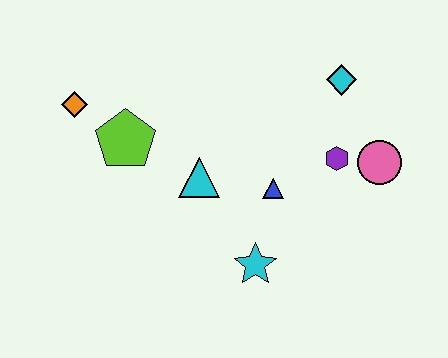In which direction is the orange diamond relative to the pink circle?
The orange diamond is to the left of the pink circle.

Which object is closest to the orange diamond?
The lime pentagon is closest to the orange diamond.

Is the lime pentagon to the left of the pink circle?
Yes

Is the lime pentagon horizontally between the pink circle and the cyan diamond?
No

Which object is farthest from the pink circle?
The orange diamond is farthest from the pink circle.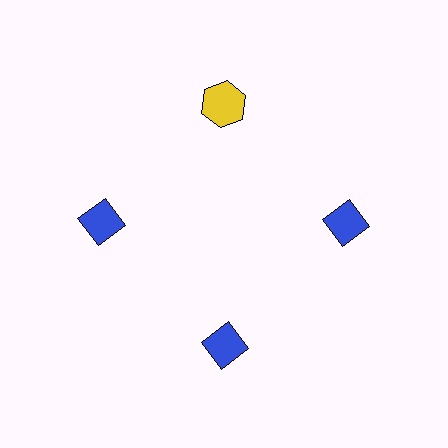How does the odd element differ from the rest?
It differs in both color (yellow instead of blue) and shape (hexagon instead of diamond).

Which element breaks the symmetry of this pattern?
The yellow hexagon at roughly the 12 o'clock position breaks the symmetry. All other shapes are blue diamonds.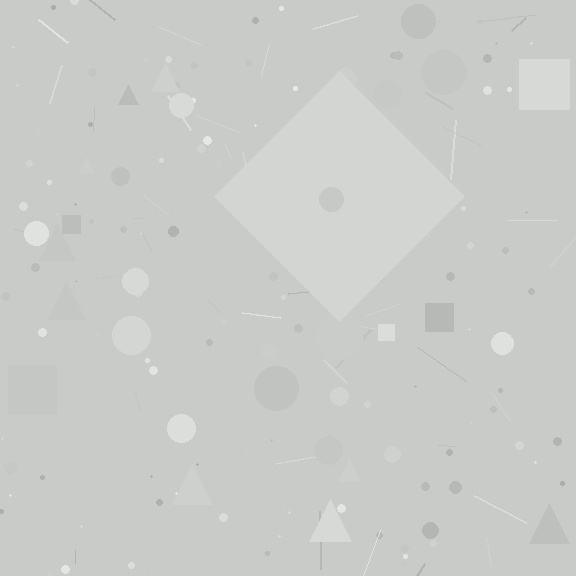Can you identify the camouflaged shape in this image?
The camouflaged shape is a diamond.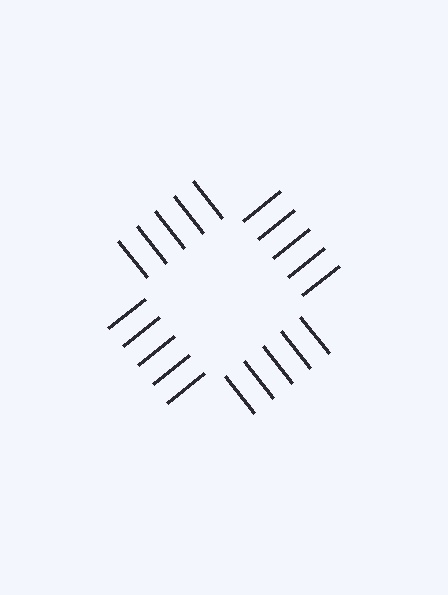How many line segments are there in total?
20 — 5 along each of the 4 edges.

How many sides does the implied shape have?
4 sides — the line-ends trace a square.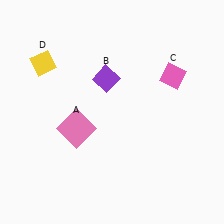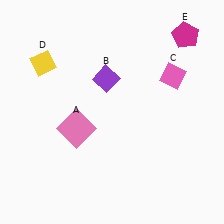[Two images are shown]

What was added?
A magenta pentagon (E) was added in Image 2.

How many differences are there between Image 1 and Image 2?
There is 1 difference between the two images.